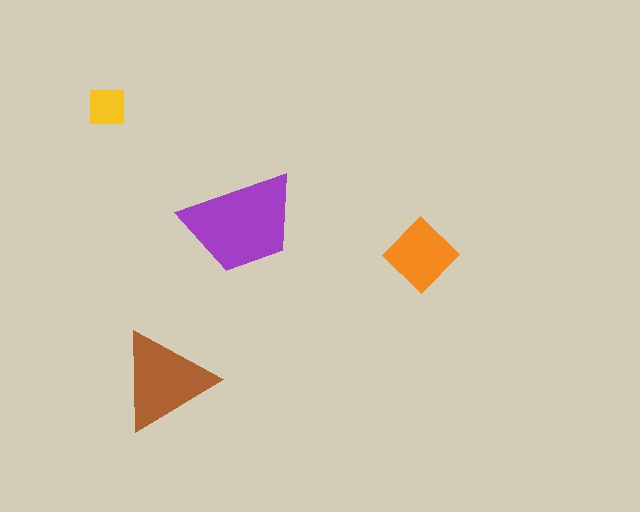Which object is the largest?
The purple trapezoid.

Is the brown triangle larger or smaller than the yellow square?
Larger.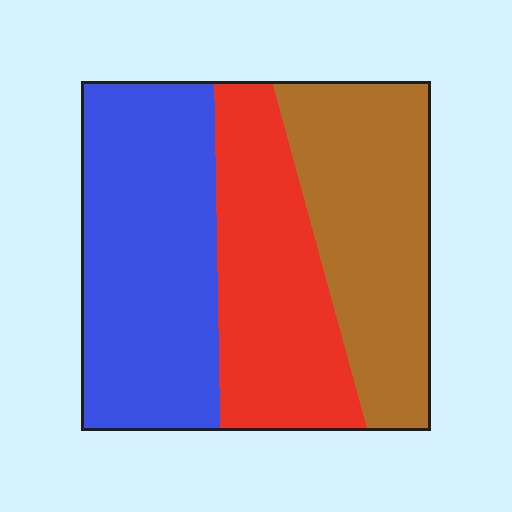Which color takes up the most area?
Blue, at roughly 40%.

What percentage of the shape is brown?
Brown covers about 30% of the shape.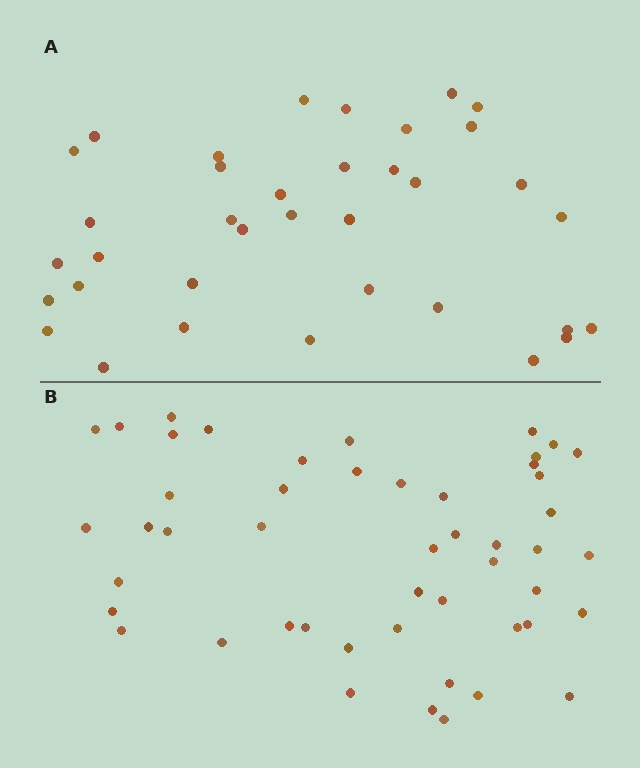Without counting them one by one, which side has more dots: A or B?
Region B (the bottom region) has more dots.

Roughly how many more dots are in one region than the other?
Region B has approximately 15 more dots than region A.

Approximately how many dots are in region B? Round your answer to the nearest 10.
About 50 dots. (The exact count is 49, which rounds to 50.)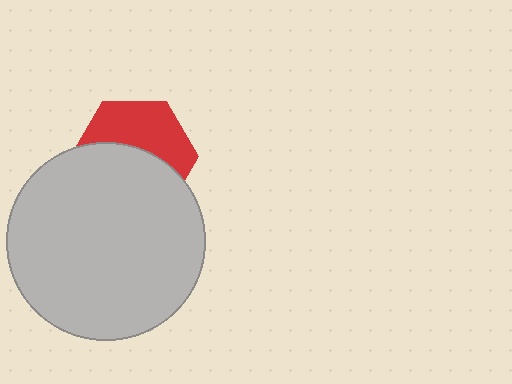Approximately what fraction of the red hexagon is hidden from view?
Roughly 54% of the red hexagon is hidden behind the light gray circle.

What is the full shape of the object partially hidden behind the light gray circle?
The partially hidden object is a red hexagon.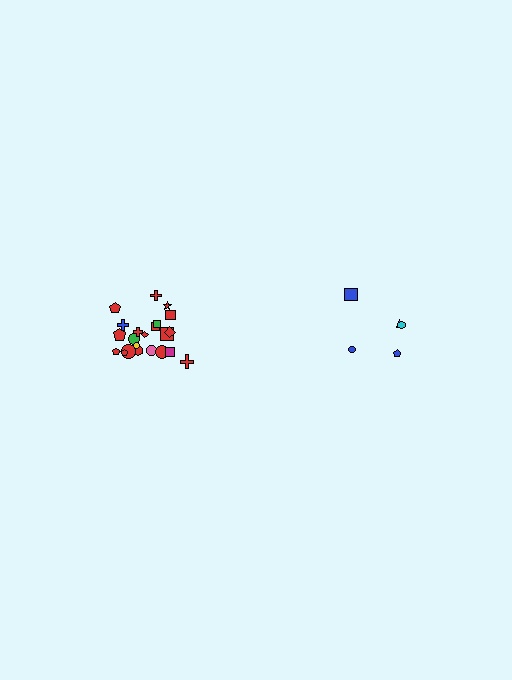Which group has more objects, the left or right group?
The left group.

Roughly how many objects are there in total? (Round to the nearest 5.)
Roughly 25 objects in total.